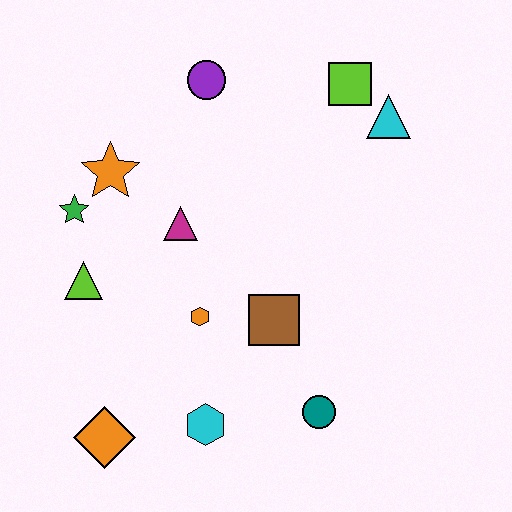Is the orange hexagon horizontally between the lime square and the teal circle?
No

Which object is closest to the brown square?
The orange hexagon is closest to the brown square.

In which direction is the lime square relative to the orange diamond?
The lime square is above the orange diamond.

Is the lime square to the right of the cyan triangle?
No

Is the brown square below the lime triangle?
Yes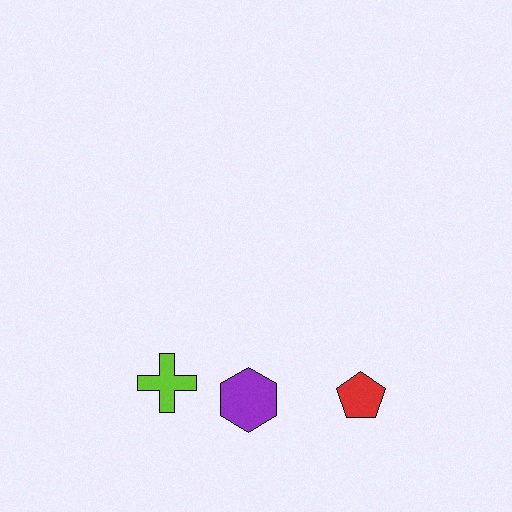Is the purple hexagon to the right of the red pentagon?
No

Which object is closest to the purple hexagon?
The lime cross is closest to the purple hexagon.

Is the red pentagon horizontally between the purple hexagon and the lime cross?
No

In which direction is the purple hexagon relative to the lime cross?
The purple hexagon is to the right of the lime cross.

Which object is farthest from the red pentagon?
The lime cross is farthest from the red pentagon.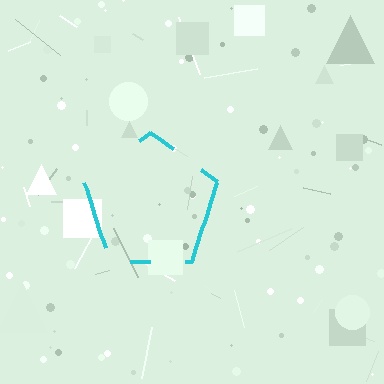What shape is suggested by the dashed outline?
The dashed outline suggests a pentagon.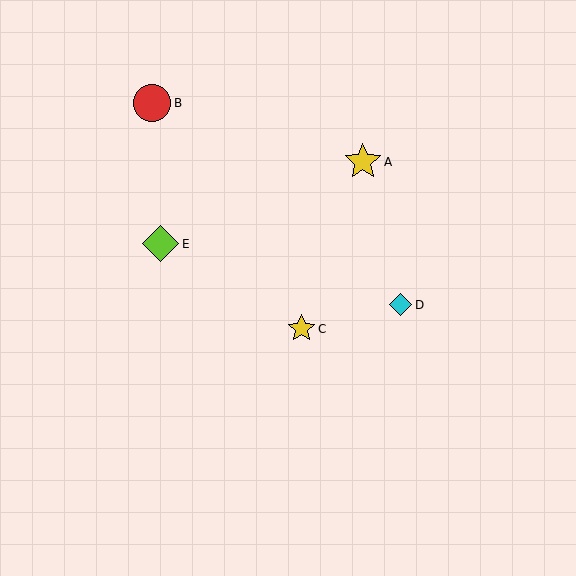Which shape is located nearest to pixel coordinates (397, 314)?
The cyan diamond (labeled D) at (401, 305) is nearest to that location.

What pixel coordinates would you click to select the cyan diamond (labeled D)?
Click at (401, 305) to select the cyan diamond D.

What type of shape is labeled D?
Shape D is a cyan diamond.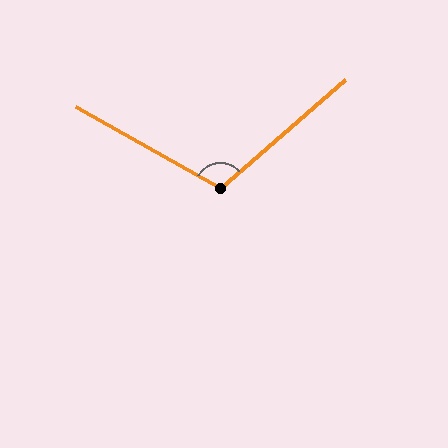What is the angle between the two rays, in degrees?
Approximately 109 degrees.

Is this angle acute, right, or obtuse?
It is obtuse.